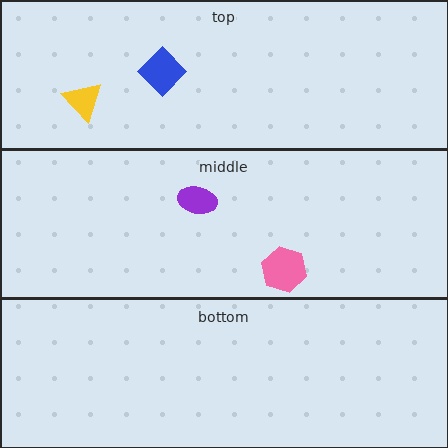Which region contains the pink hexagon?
The middle region.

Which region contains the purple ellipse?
The middle region.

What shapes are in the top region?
The blue diamond, the yellow triangle.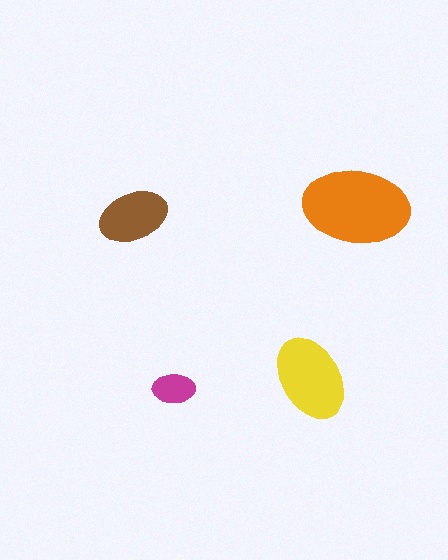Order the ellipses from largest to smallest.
the orange one, the yellow one, the brown one, the magenta one.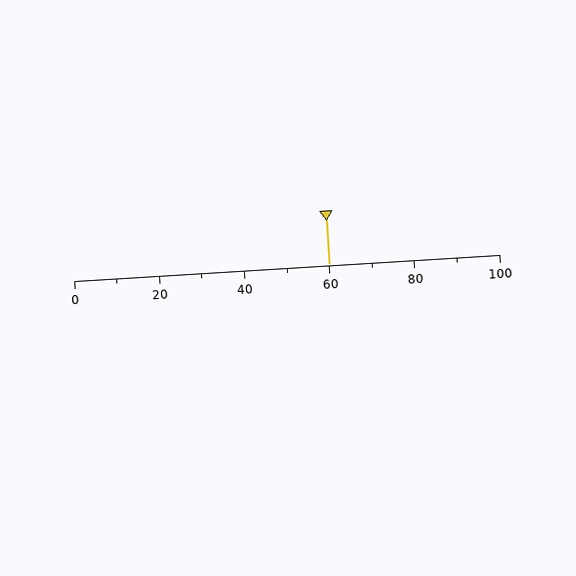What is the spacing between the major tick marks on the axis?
The major ticks are spaced 20 apart.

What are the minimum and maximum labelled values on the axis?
The axis runs from 0 to 100.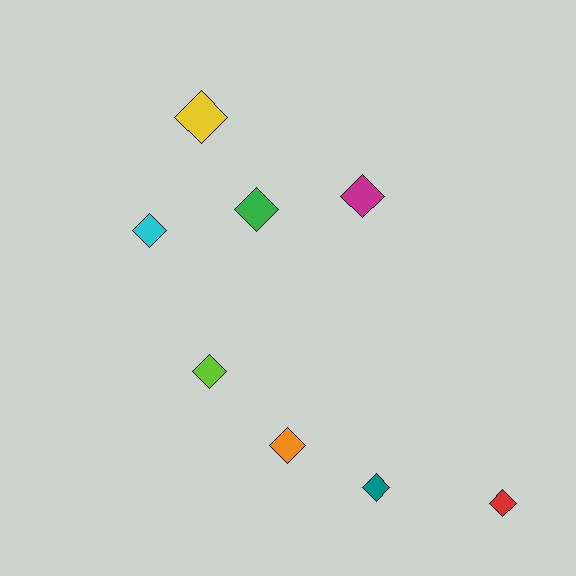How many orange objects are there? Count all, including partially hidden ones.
There is 1 orange object.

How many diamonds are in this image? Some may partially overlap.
There are 8 diamonds.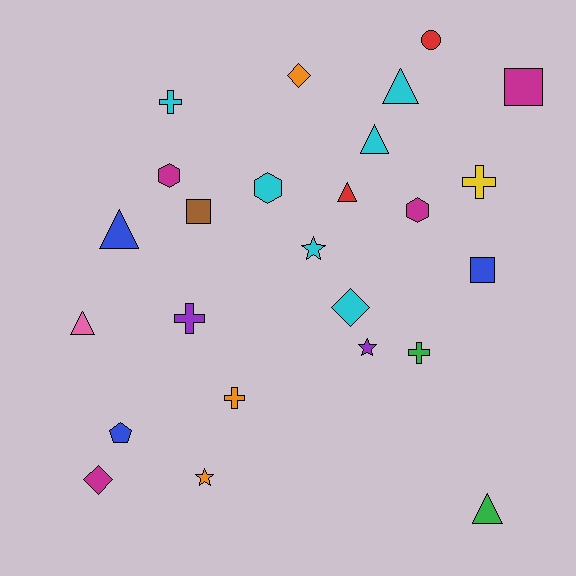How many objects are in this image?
There are 25 objects.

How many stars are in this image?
There are 3 stars.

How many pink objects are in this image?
There is 1 pink object.